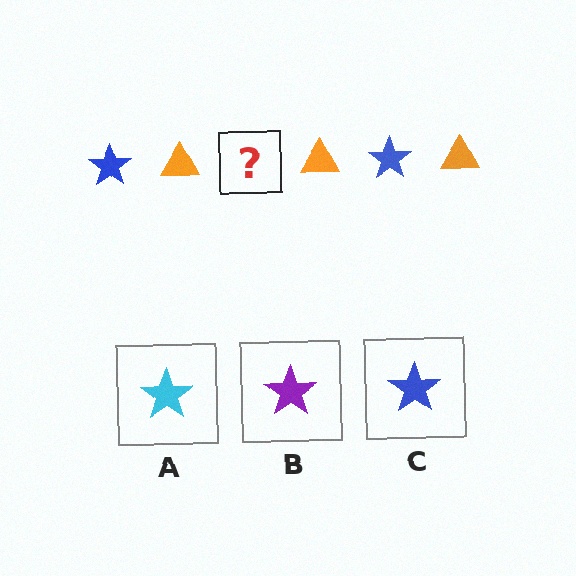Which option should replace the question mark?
Option C.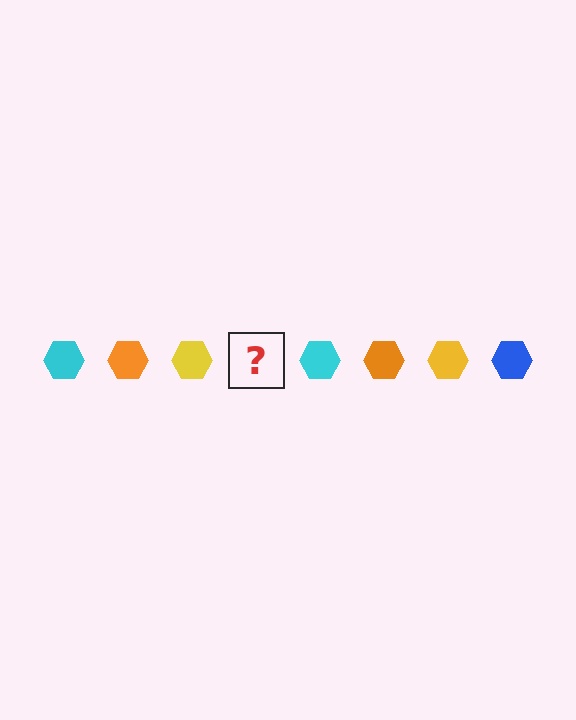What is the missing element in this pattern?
The missing element is a blue hexagon.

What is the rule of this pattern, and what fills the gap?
The rule is that the pattern cycles through cyan, orange, yellow, blue hexagons. The gap should be filled with a blue hexagon.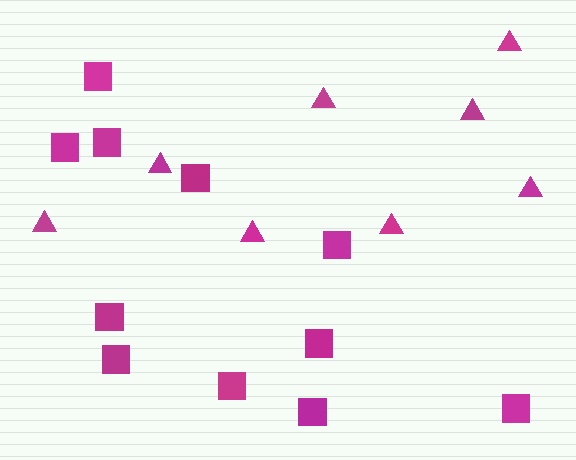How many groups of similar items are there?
There are 2 groups: one group of triangles (8) and one group of squares (11).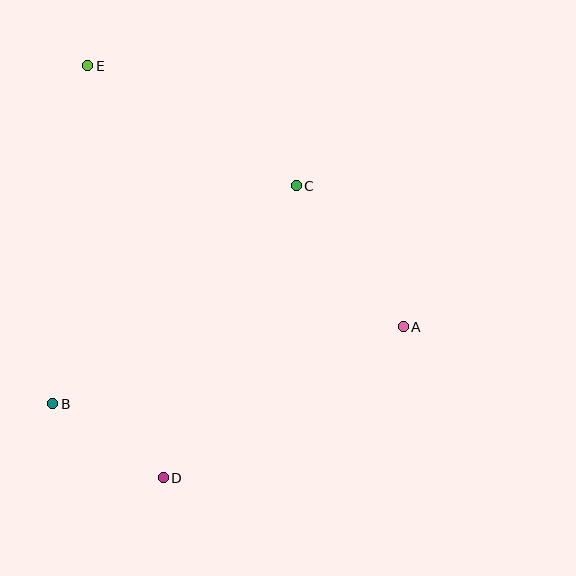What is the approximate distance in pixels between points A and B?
The distance between A and B is approximately 360 pixels.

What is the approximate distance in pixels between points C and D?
The distance between C and D is approximately 321 pixels.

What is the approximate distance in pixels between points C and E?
The distance between C and E is approximately 241 pixels.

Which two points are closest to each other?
Points B and D are closest to each other.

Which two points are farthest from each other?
Points D and E are farthest from each other.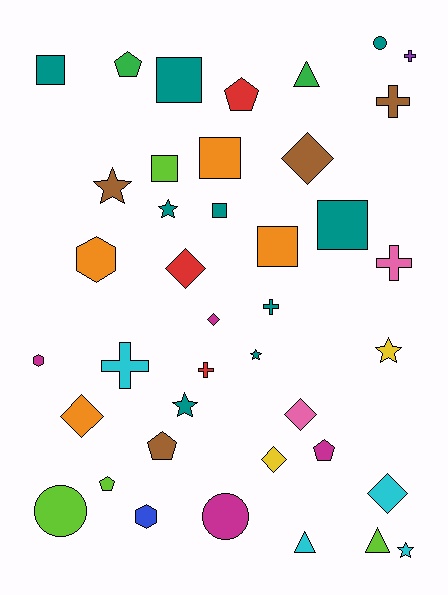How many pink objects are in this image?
There are 2 pink objects.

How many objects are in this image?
There are 40 objects.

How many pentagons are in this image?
There are 5 pentagons.